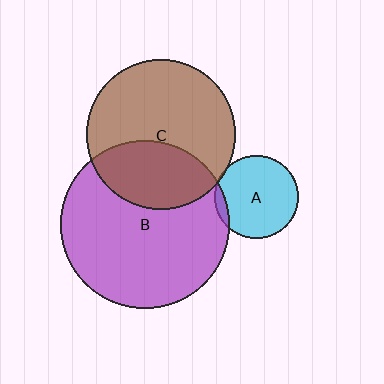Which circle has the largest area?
Circle B (purple).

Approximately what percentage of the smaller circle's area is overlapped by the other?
Approximately 5%.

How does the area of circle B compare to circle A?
Approximately 4.1 times.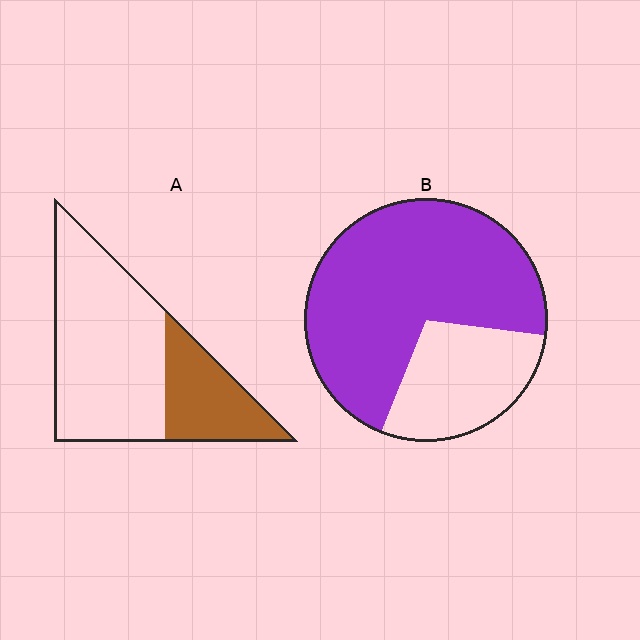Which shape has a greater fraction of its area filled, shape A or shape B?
Shape B.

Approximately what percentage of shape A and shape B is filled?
A is approximately 30% and B is approximately 70%.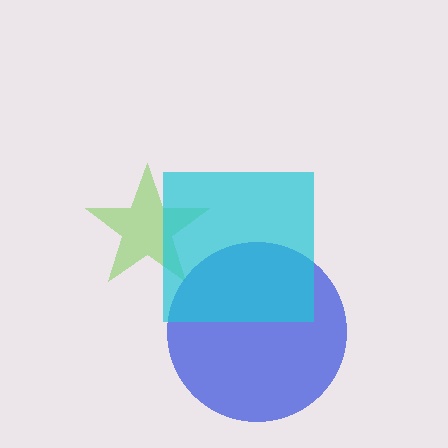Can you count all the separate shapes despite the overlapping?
Yes, there are 3 separate shapes.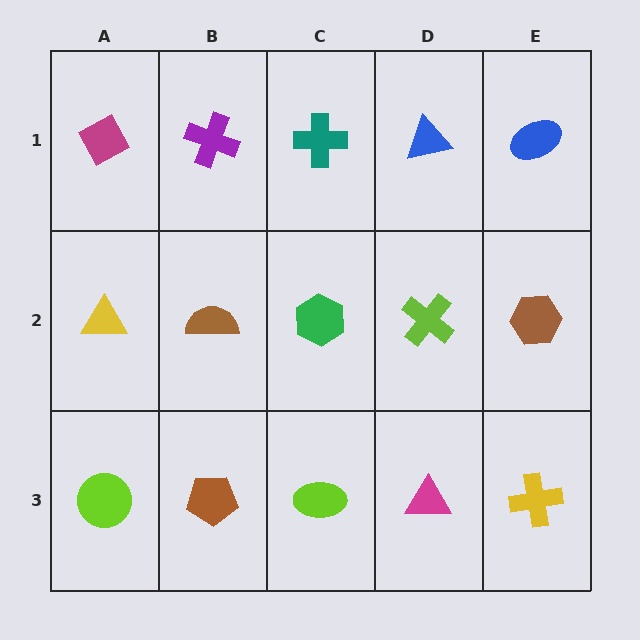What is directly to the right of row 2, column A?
A brown semicircle.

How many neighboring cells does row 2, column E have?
3.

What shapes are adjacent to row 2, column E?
A blue ellipse (row 1, column E), a yellow cross (row 3, column E), a lime cross (row 2, column D).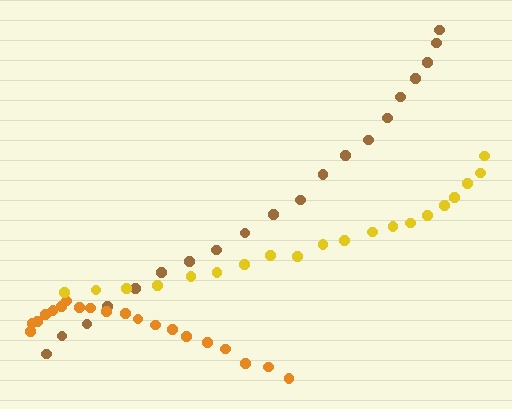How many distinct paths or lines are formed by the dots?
There are 3 distinct paths.